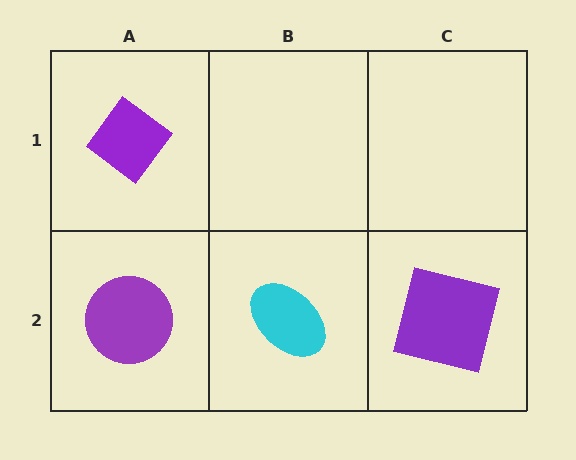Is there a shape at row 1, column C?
No, that cell is empty.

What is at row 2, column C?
A purple square.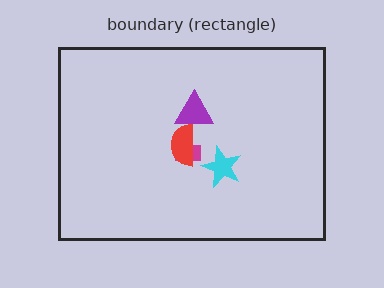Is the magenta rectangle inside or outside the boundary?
Inside.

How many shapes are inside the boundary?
4 inside, 0 outside.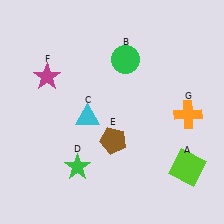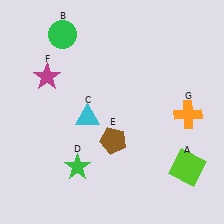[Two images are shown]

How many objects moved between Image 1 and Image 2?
1 object moved between the two images.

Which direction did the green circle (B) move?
The green circle (B) moved left.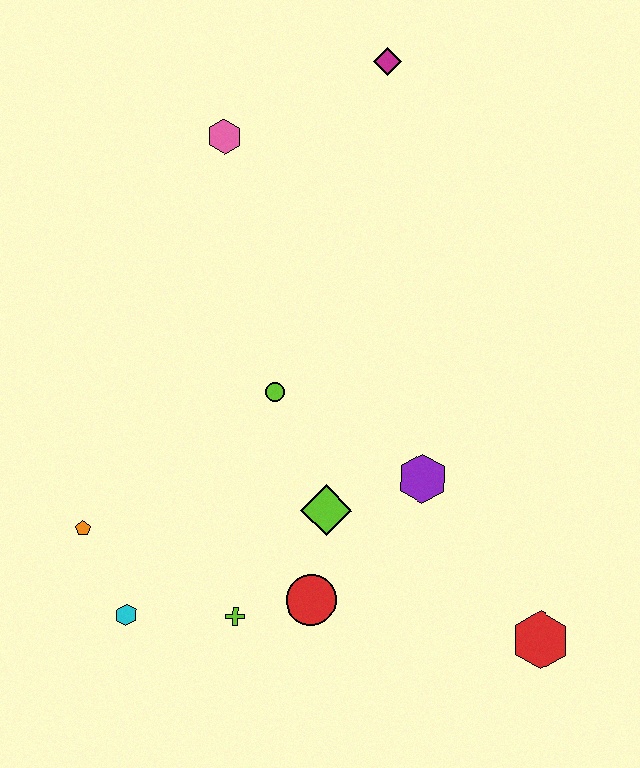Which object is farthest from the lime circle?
The red hexagon is farthest from the lime circle.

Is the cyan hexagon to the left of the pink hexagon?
Yes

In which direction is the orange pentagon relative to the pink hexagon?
The orange pentagon is below the pink hexagon.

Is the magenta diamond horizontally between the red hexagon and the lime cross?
Yes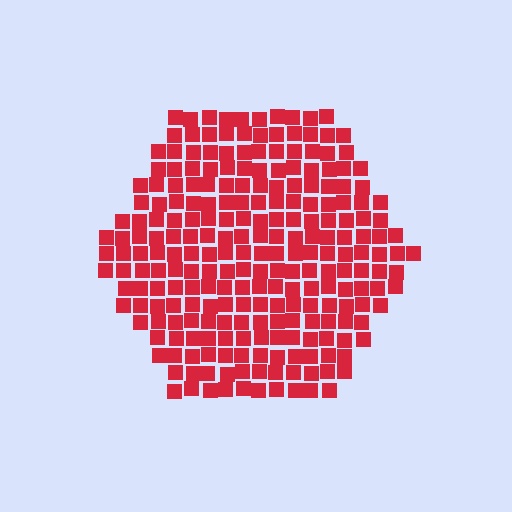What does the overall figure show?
The overall figure shows a hexagon.